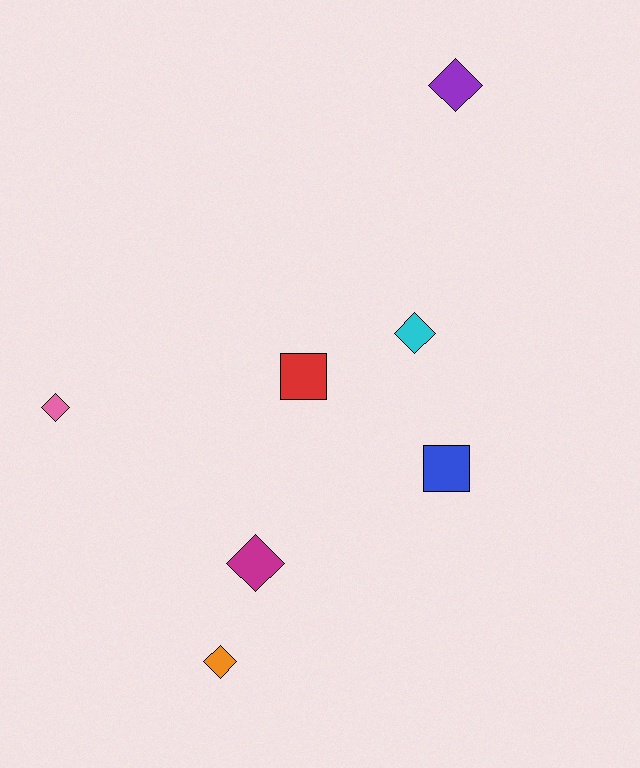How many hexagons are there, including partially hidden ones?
There are no hexagons.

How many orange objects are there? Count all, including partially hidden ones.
There is 1 orange object.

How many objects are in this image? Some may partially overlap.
There are 7 objects.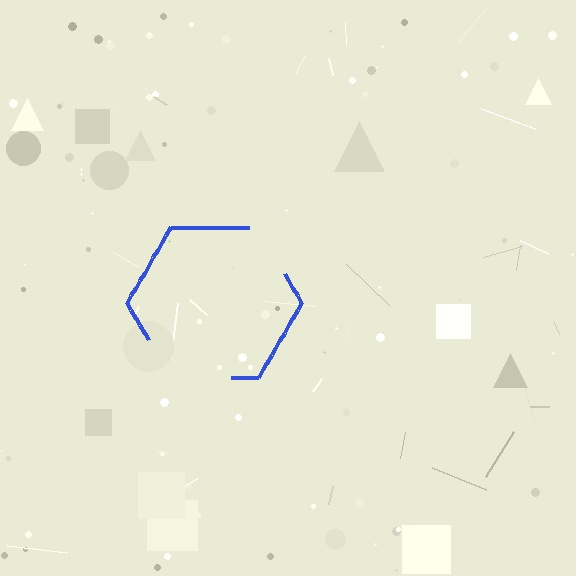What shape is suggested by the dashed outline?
The dashed outline suggests a hexagon.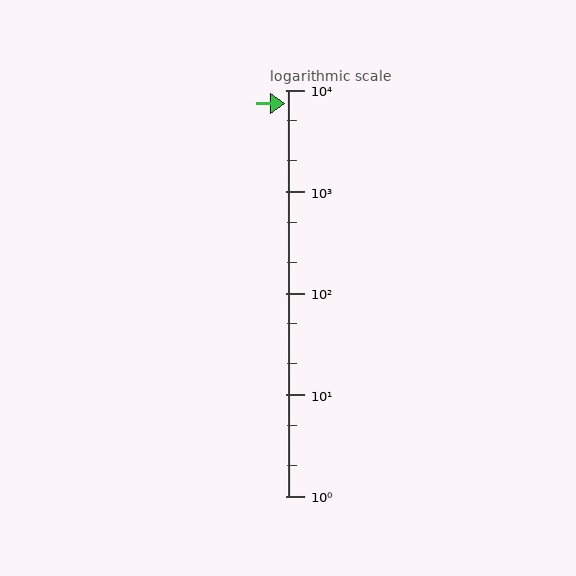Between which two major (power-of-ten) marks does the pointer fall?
The pointer is between 1000 and 10000.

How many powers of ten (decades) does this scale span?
The scale spans 4 decades, from 1 to 10000.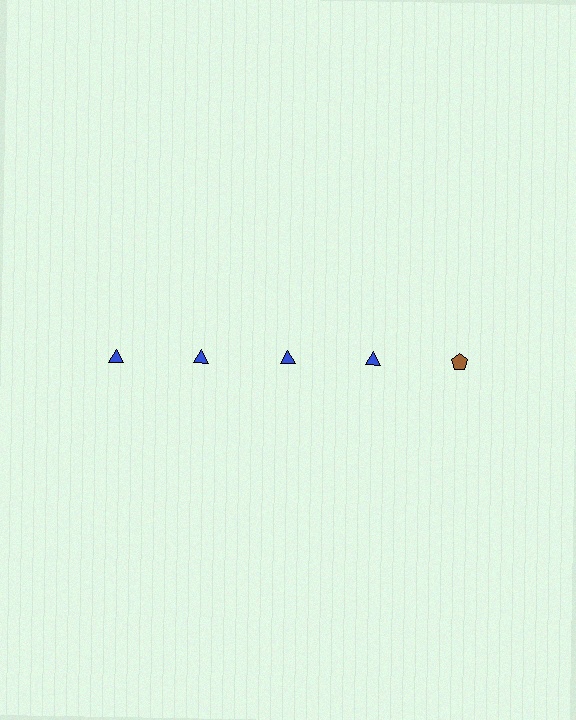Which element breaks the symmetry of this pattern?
The brown pentagon in the top row, rightmost column breaks the symmetry. All other shapes are blue triangles.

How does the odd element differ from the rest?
It differs in both color (brown instead of blue) and shape (pentagon instead of triangle).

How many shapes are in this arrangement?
There are 5 shapes arranged in a grid pattern.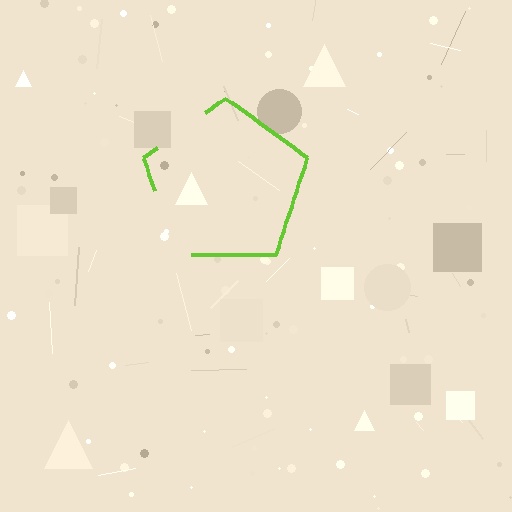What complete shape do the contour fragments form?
The contour fragments form a pentagon.